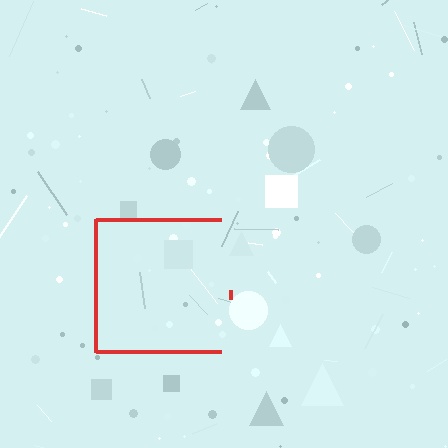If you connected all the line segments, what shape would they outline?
They would outline a square.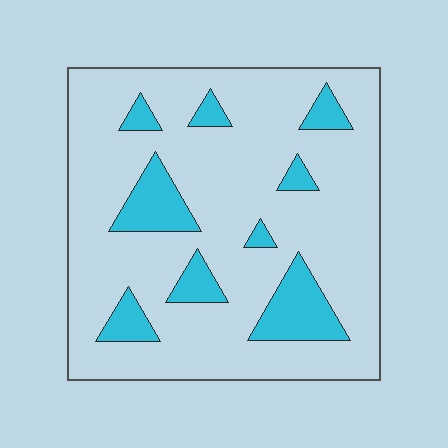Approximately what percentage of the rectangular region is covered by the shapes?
Approximately 15%.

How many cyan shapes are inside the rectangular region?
9.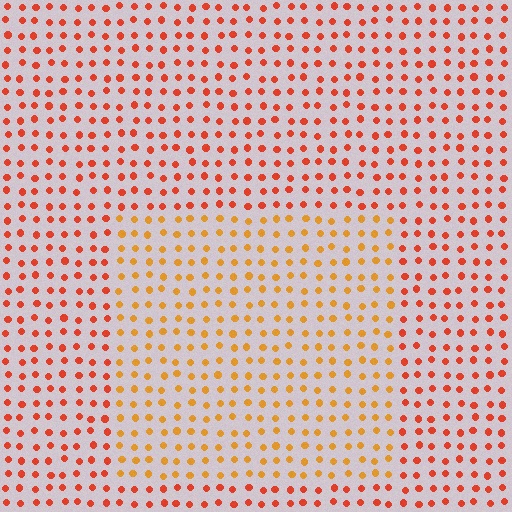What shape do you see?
I see a rectangle.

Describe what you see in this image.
The image is filled with small red elements in a uniform arrangement. A rectangle-shaped region is visible where the elements are tinted to a slightly different hue, forming a subtle color boundary.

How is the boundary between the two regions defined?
The boundary is defined purely by a slight shift in hue (about 29 degrees). Spacing, size, and orientation are identical on both sides.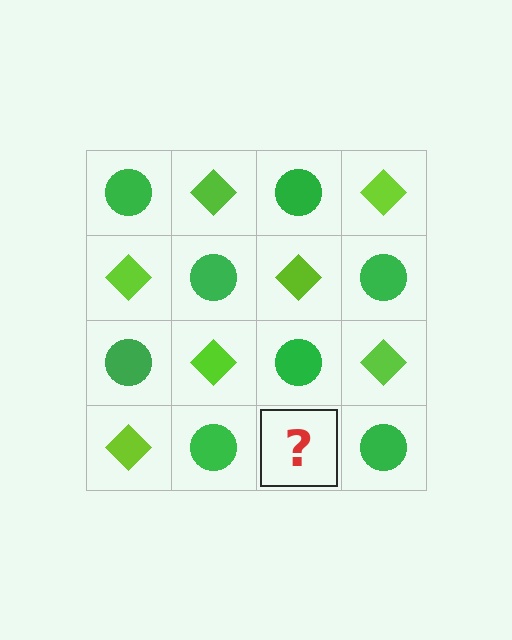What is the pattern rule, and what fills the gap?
The rule is that it alternates green circle and lime diamond in a checkerboard pattern. The gap should be filled with a lime diamond.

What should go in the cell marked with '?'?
The missing cell should contain a lime diamond.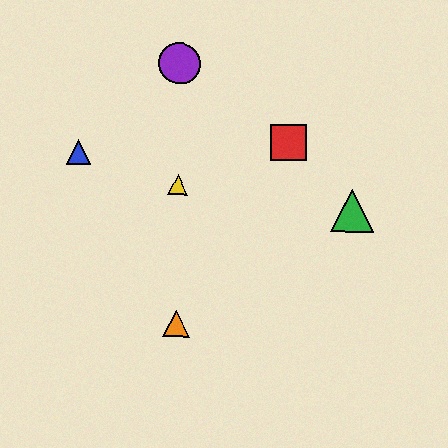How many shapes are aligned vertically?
3 shapes (the yellow triangle, the purple circle, the orange triangle) are aligned vertically.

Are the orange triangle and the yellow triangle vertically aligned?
Yes, both are at x≈176.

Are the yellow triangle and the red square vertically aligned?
No, the yellow triangle is at x≈178 and the red square is at x≈288.